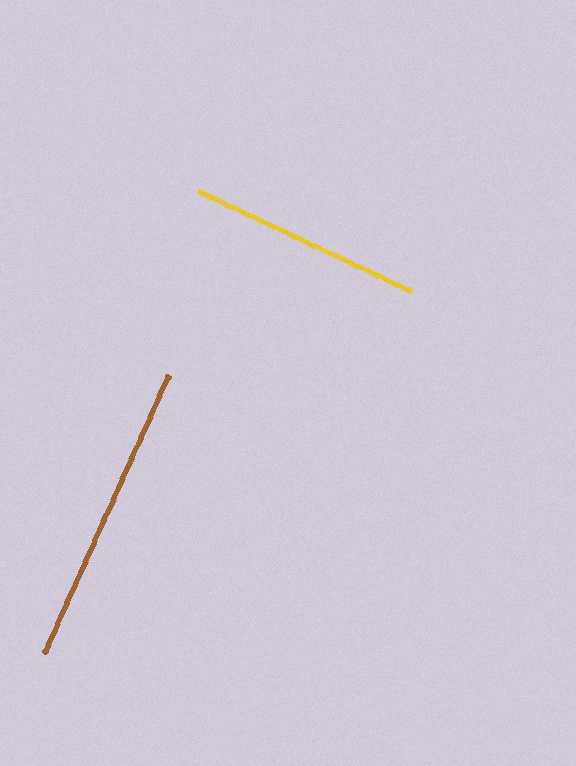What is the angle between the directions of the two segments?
Approximately 89 degrees.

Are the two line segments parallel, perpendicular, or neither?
Perpendicular — they meet at approximately 89°.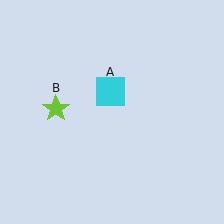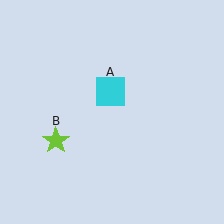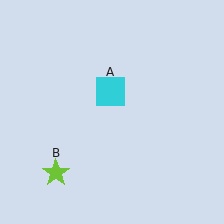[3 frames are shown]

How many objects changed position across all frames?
1 object changed position: lime star (object B).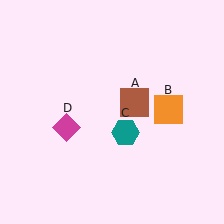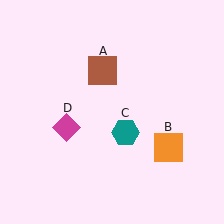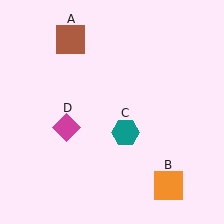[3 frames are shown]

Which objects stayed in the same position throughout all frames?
Teal hexagon (object C) and magenta diamond (object D) remained stationary.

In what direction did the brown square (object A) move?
The brown square (object A) moved up and to the left.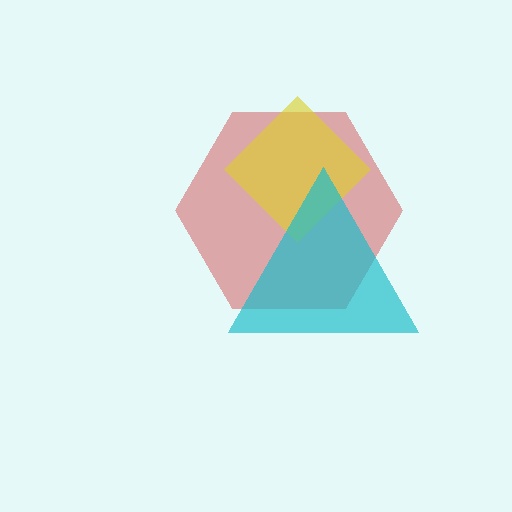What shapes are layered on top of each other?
The layered shapes are: a red hexagon, a yellow diamond, a cyan triangle.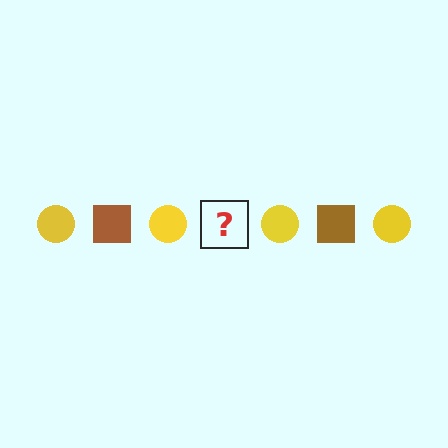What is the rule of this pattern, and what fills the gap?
The rule is that the pattern alternates between yellow circle and brown square. The gap should be filled with a brown square.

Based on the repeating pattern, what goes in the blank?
The blank should be a brown square.